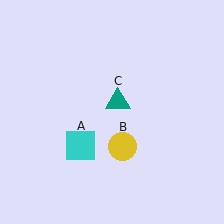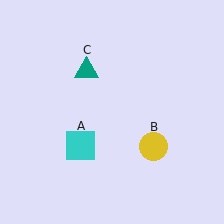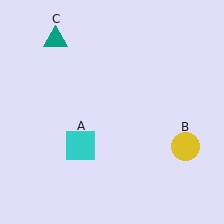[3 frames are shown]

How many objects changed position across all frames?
2 objects changed position: yellow circle (object B), teal triangle (object C).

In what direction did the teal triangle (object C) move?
The teal triangle (object C) moved up and to the left.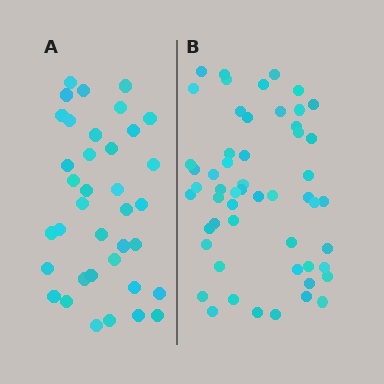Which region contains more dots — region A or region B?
Region B (the right region) has more dots.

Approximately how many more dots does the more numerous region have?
Region B has approximately 15 more dots than region A.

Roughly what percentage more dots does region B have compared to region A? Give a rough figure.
About 45% more.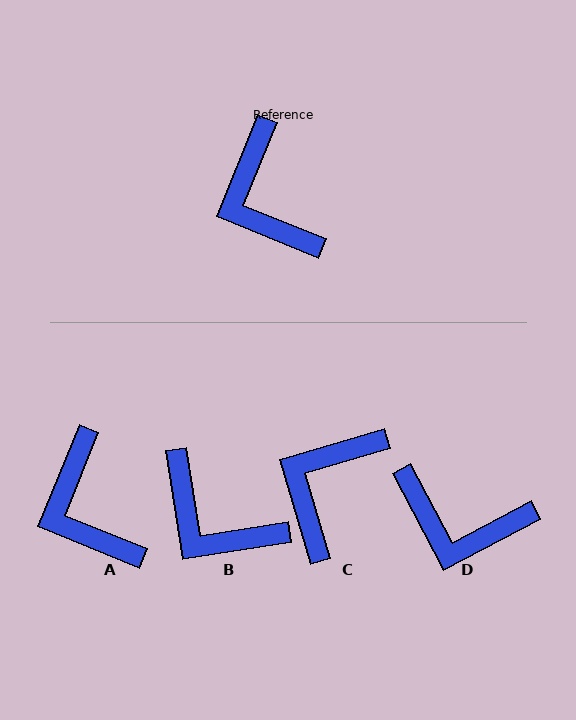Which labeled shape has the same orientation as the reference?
A.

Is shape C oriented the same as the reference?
No, it is off by about 51 degrees.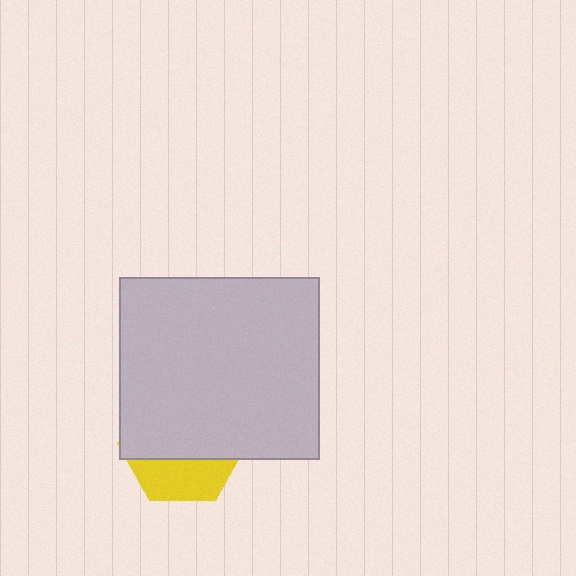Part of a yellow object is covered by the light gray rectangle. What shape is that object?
It is a hexagon.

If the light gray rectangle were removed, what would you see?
You would see the complete yellow hexagon.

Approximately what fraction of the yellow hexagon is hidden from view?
Roughly 67% of the yellow hexagon is hidden behind the light gray rectangle.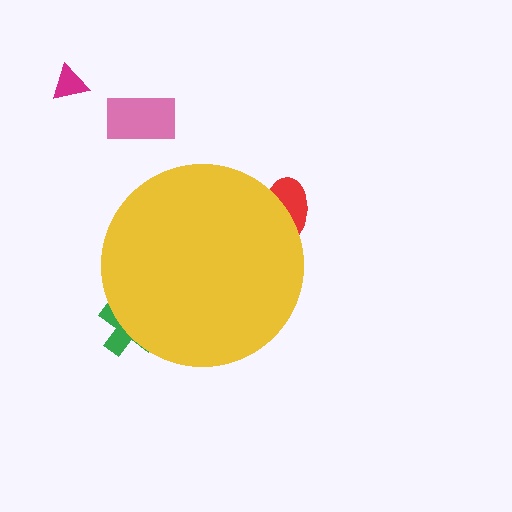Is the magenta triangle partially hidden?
No, the magenta triangle is fully visible.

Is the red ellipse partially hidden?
Yes, the red ellipse is partially hidden behind the yellow circle.